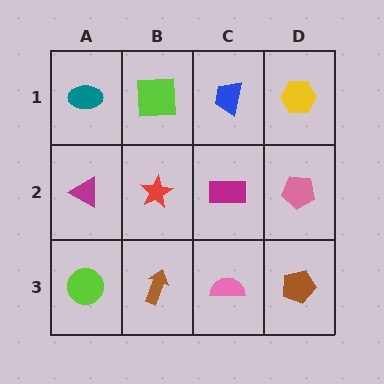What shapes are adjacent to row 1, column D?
A pink pentagon (row 2, column D), a blue trapezoid (row 1, column C).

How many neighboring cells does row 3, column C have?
3.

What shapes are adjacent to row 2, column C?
A blue trapezoid (row 1, column C), a pink semicircle (row 3, column C), a red star (row 2, column B), a pink pentagon (row 2, column D).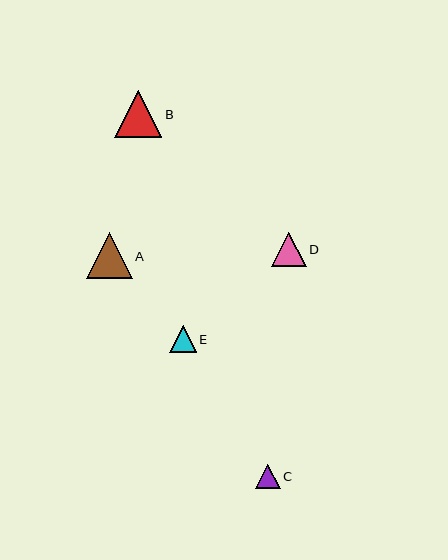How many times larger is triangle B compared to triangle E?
Triangle B is approximately 1.8 times the size of triangle E.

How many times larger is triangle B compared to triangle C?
Triangle B is approximately 1.9 times the size of triangle C.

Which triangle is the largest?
Triangle B is the largest with a size of approximately 47 pixels.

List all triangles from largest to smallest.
From largest to smallest: B, A, D, E, C.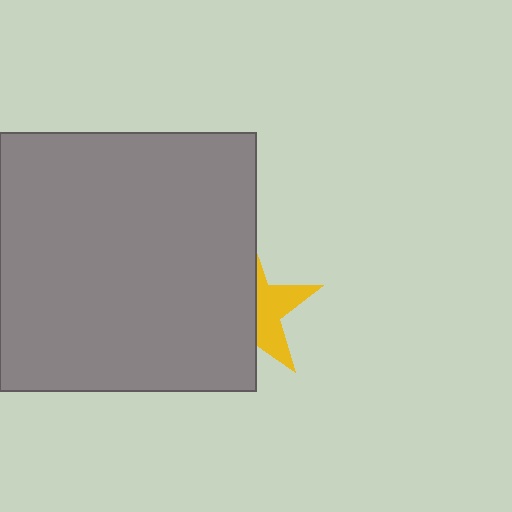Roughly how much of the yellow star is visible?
A small part of it is visible (roughly 39%).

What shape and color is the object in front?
The object in front is a gray square.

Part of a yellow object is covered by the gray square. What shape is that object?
It is a star.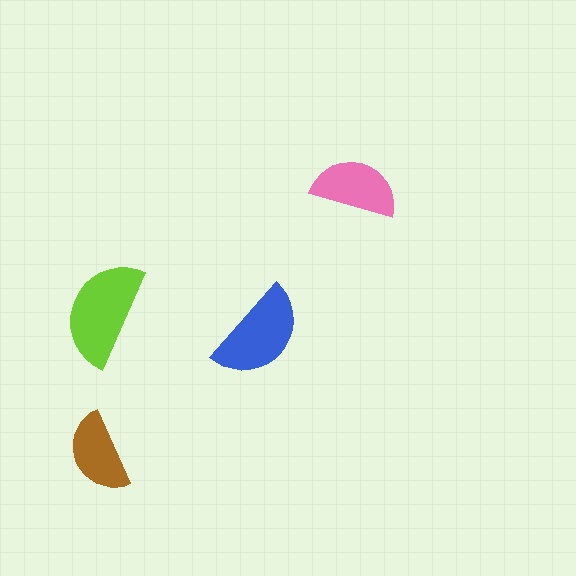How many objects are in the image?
There are 4 objects in the image.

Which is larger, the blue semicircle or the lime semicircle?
The lime one.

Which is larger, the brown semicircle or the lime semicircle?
The lime one.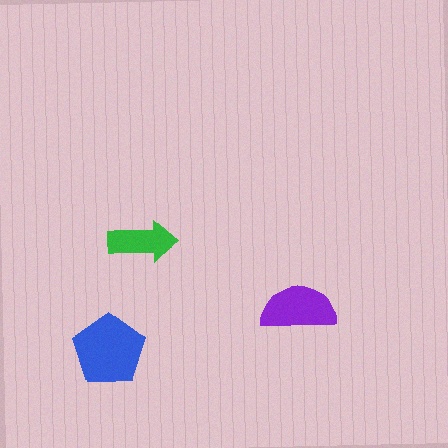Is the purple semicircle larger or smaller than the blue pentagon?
Smaller.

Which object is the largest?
The blue pentagon.